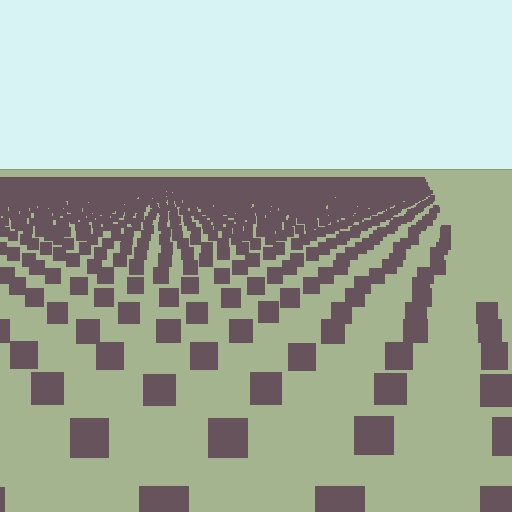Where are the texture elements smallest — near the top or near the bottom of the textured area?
Near the top.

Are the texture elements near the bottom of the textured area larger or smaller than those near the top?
Larger. Near the bottom, elements are closer to the viewer and appear at a bigger on-screen size.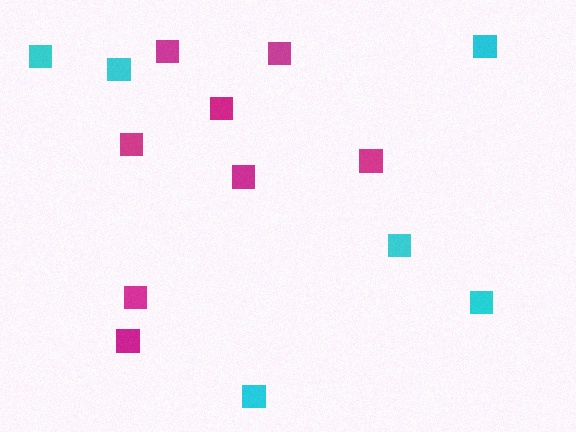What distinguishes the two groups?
There are 2 groups: one group of magenta squares (8) and one group of cyan squares (6).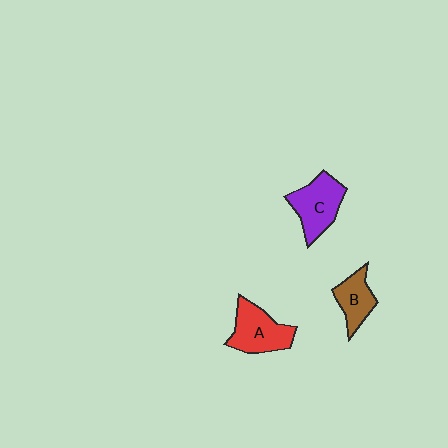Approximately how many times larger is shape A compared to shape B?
Approximately 1.4 times.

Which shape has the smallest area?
Shape B (brown).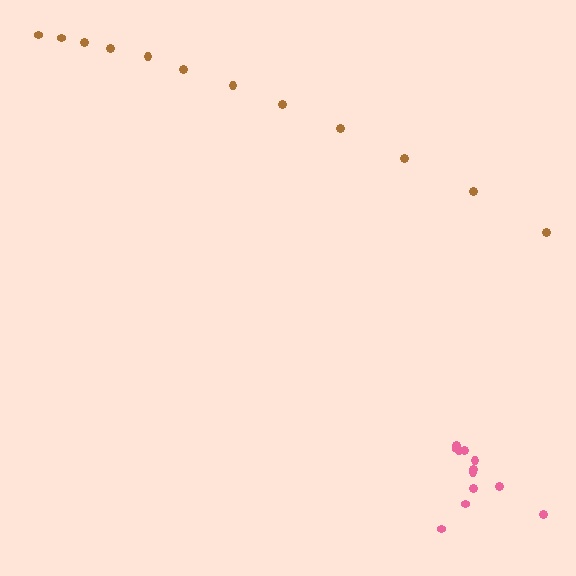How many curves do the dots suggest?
There are 2 distinct paths.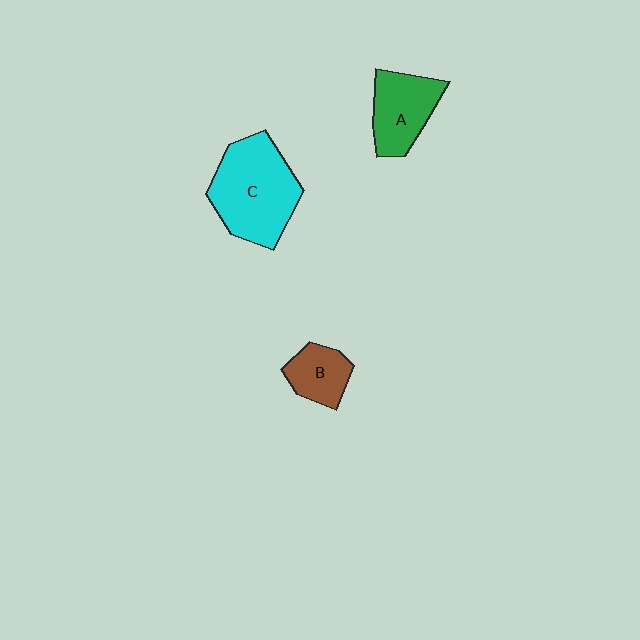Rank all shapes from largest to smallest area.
From largest to smallest: C (cyan), A (green), B (brown).